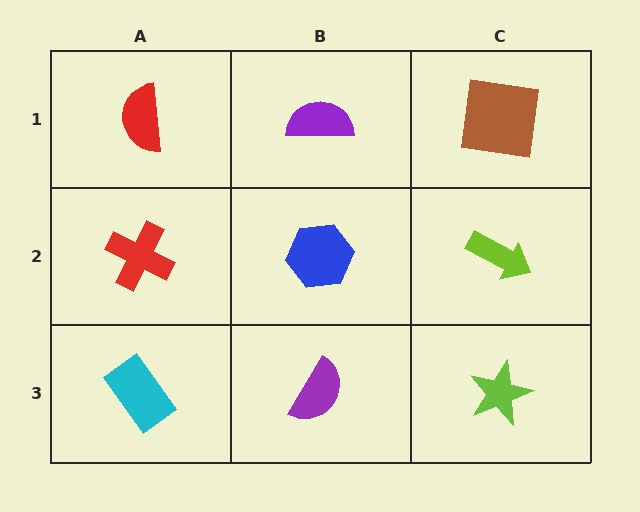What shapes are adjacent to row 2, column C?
A brown square (row 1, column C), a lime star (row 3, column C), a blue hexagon (row 2, column B).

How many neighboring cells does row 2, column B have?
4.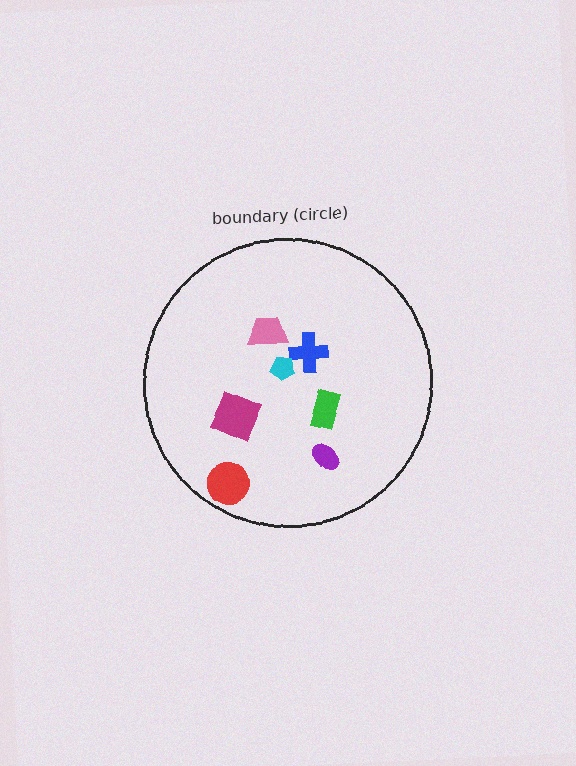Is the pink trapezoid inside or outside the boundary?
Inside.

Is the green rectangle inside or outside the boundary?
Inside.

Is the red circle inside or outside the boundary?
Inside.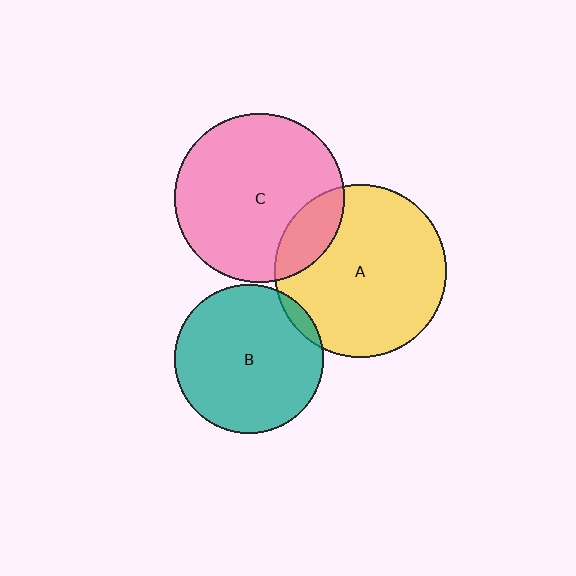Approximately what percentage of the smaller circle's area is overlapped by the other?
Approximately 5%.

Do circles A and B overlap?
Yes.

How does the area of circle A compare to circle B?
Approximately 1.3 times.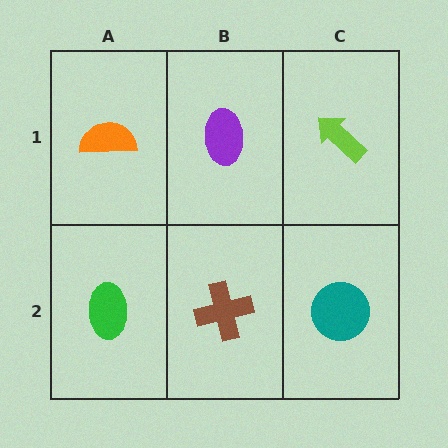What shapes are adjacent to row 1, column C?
A teal circle (row 2, column C), a purple ellipse (row 1, column B).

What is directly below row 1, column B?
A brown cross.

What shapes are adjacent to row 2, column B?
A purple ellipse (row 1, column B), a green ellipse (row 2, column A), a teal circle (row 2, column C).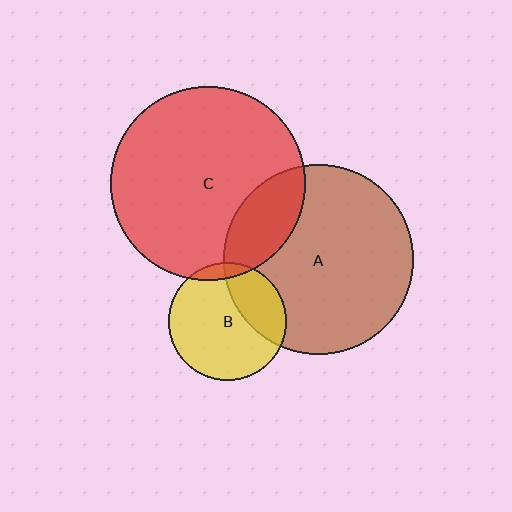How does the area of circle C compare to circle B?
Approximately 2.7 times.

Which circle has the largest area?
Circle C (red).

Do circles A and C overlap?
Yes.